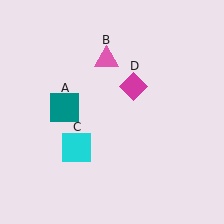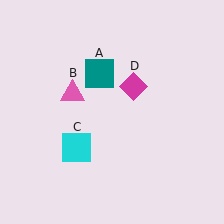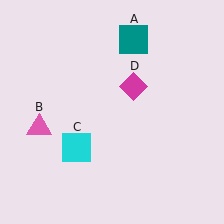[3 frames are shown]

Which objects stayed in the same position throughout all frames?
Cyan square (object C) and magenta diamond (object D) remained stationary.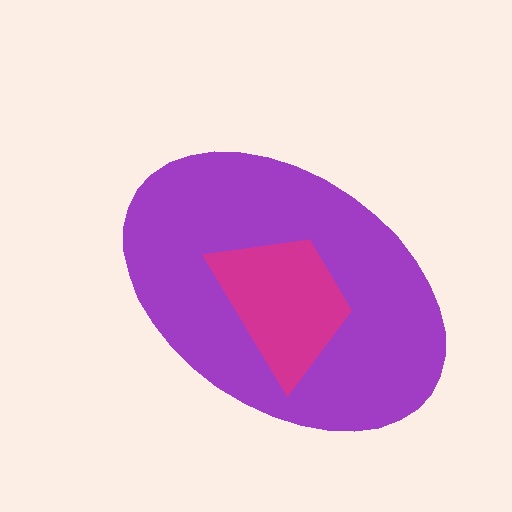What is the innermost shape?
The magenta trapezoid.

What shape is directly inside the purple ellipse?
The magenta trapezoid.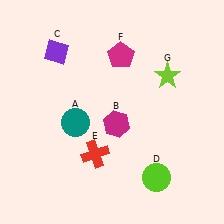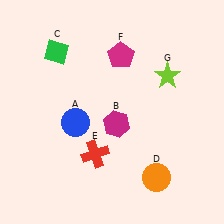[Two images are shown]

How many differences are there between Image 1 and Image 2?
There are 3 differences between the two images.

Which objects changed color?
A changed from teal to blue. C changed from purple to green. D changed from lime to orange.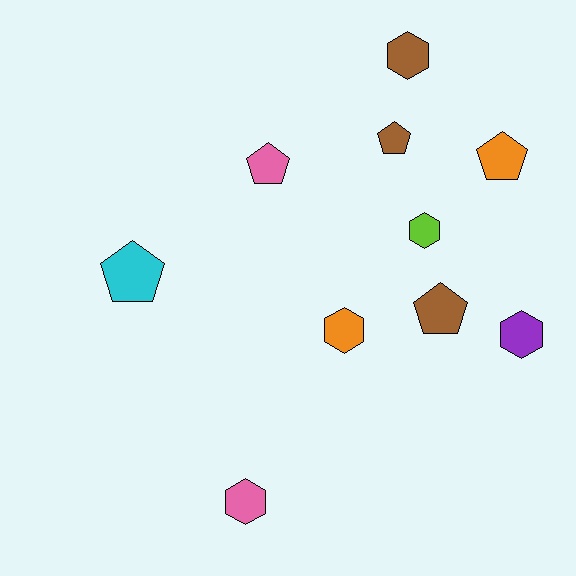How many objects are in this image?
There are 10 objects.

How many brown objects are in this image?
There are 3 brown objects.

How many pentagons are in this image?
There are 5 pentagons.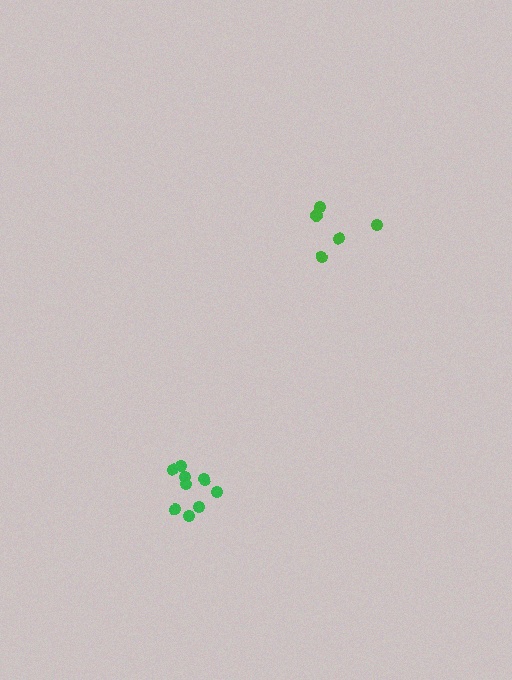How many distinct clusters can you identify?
There are 2 distinct clusters.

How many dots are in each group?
Group 1: 9 dots, Group 2: 5 dots (14 total).